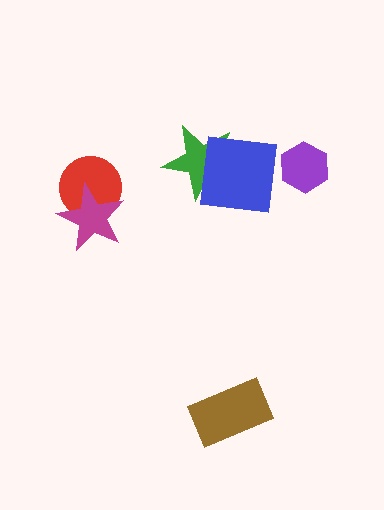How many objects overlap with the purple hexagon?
0 objects overlap with the purple hexagon.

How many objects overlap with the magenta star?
1 object overlaps with the magenta star.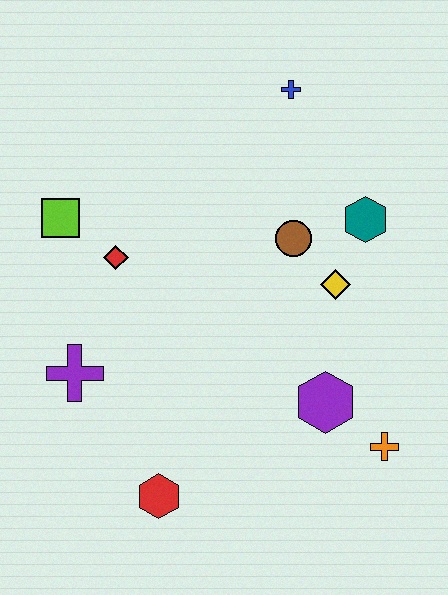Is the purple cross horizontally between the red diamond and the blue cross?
No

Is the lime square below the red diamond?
No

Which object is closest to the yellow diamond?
The brown circle is closest to the yellow diamond.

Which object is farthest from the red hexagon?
The blue cross is farthest from the red hexagon.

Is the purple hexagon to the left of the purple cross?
No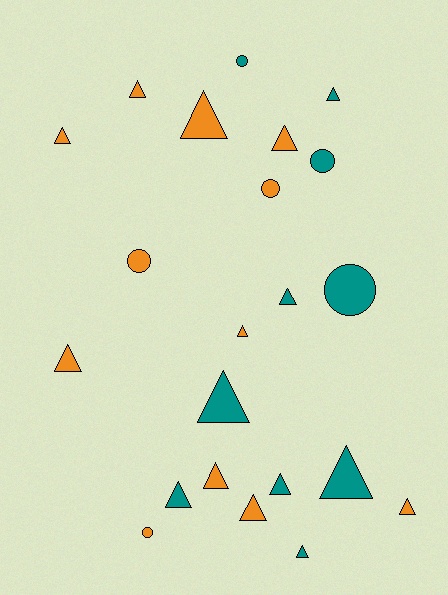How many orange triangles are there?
There are 9 orange triangles.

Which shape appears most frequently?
Triangle, with 16 objects.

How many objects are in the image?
There are 22 objects.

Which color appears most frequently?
Orange, with 12 objects.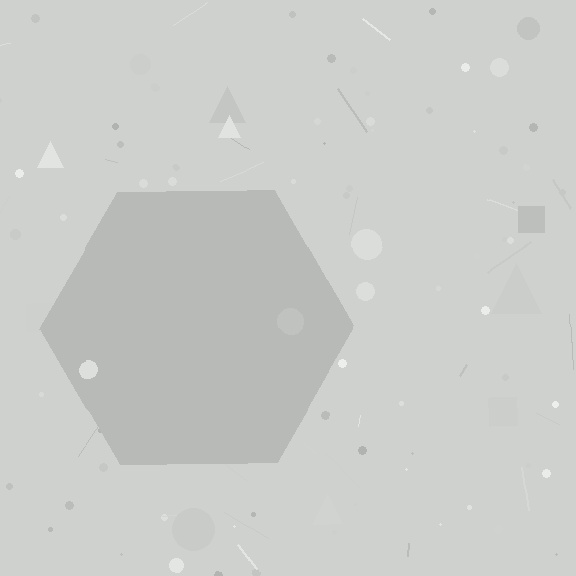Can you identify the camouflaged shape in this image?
The camouflaged shape is a hexagon.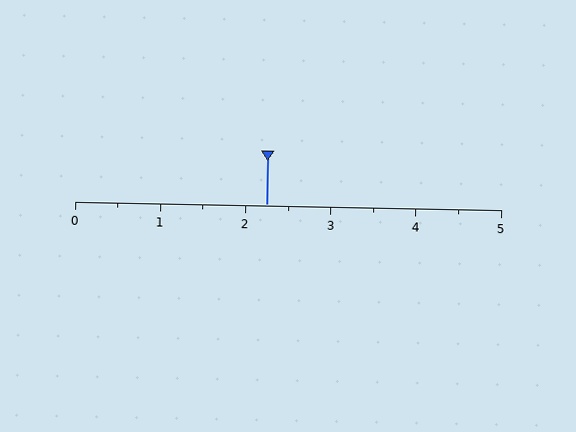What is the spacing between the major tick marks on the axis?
The major ticks are spaced 1 apart.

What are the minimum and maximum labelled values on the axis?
The axis runs from 0 to 5.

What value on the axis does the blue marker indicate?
The marker indicates approximately 2.2.